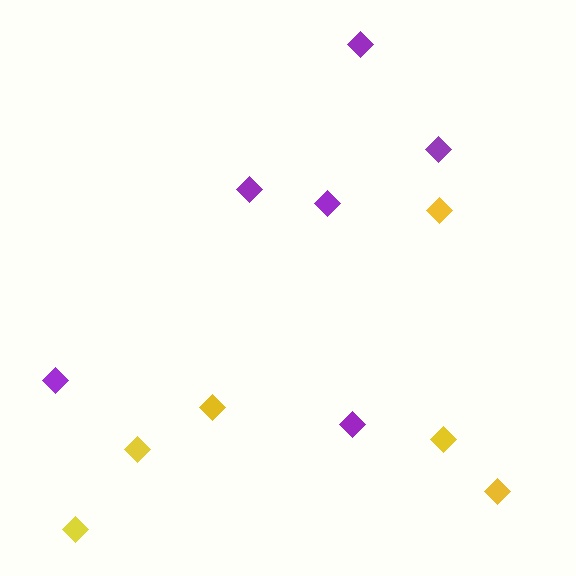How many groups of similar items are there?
There are 2 groups: one group of purple diamonds (6) and one group of yellow diamonds (6).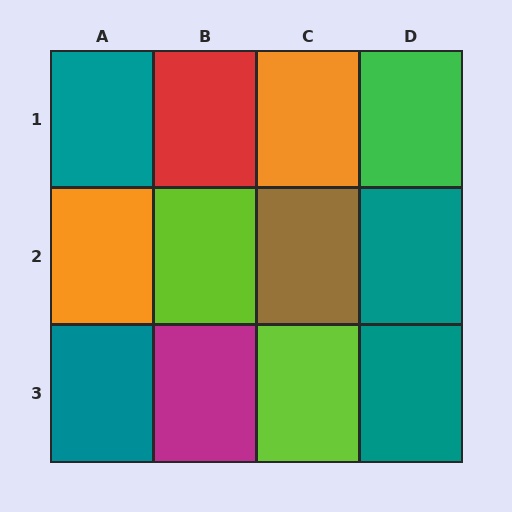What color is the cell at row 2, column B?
Lime.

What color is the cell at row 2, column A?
Orange.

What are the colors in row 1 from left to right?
Teal, red, orange, green.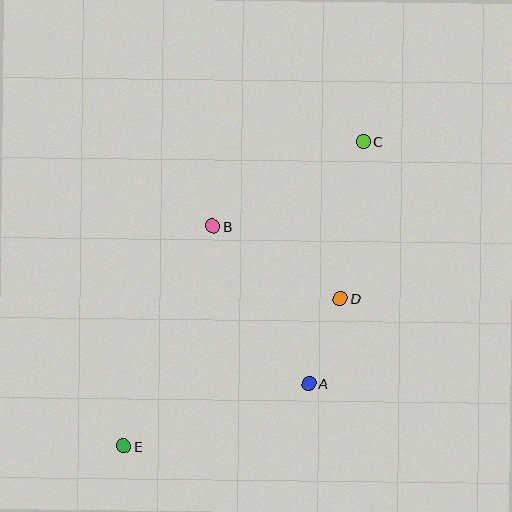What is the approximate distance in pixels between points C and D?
The distance between C and D is approximately 159 pixels.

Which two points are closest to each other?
Points A and D are closest to each other.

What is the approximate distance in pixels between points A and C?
The distance between A and C is approximately 247 pixels.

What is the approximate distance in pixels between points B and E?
The distance between B and E is approximately 237 pixels.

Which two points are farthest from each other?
Points C and E are farthest from each other.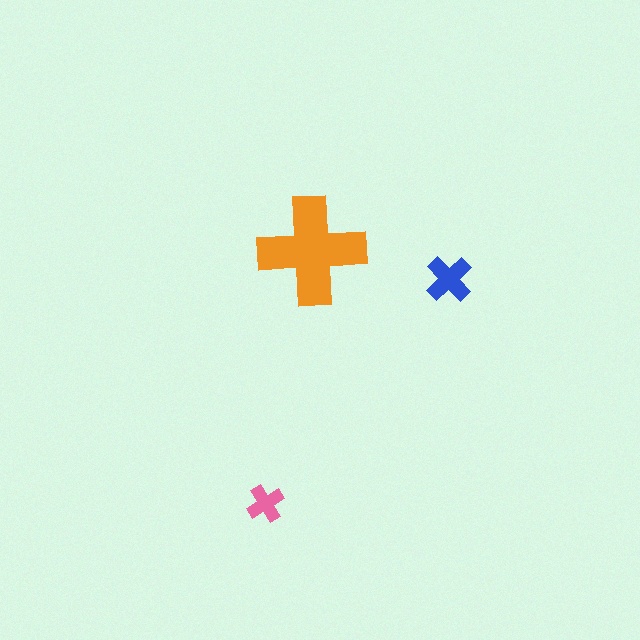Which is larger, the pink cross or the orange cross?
The orange one.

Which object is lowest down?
The pink cross is bottommost.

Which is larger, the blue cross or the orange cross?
The orange one.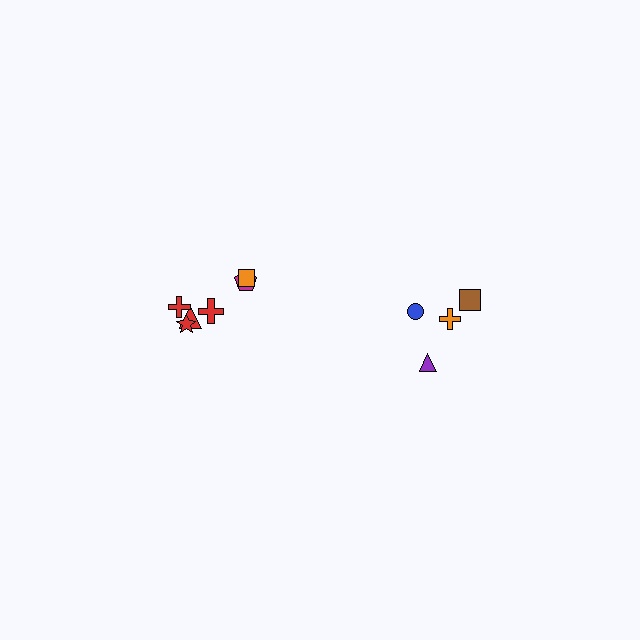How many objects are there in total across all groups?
There are 10 objects.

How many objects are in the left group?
There are 6 objects.